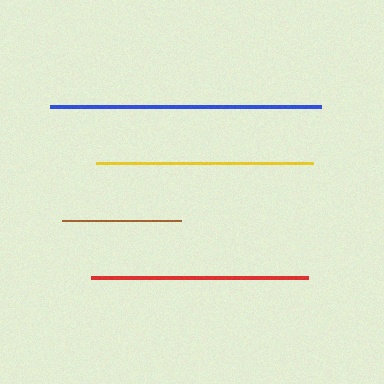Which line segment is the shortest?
The brown line is the shortest at approximately 119 pixels.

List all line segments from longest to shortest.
From longest to shortest: blue, yellow, red, brown.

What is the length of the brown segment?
The brown segment is approximately 119 pixels long.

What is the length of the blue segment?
The blue segment is approximately 272 pixels long.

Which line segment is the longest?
The blue line is the longest at approximately 272 pixels.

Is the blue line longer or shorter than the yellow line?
The blue line is longer than the yellow line.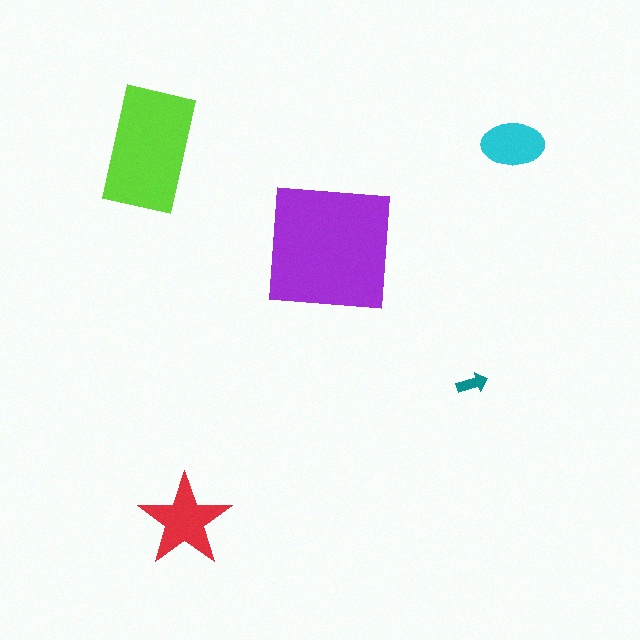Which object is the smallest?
The teal arrow.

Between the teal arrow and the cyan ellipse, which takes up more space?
The cyan ellipse.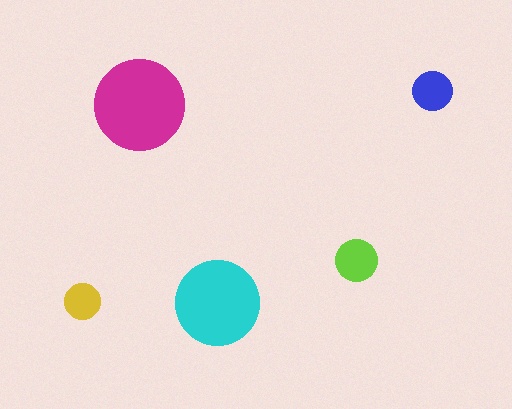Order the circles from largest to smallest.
the magenta one, the cyan one, the lime one, the blue one, the yellow one.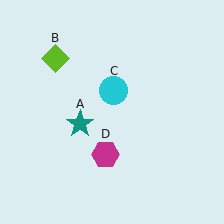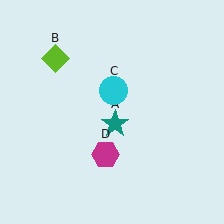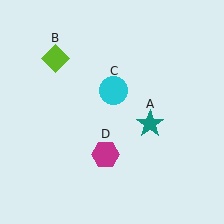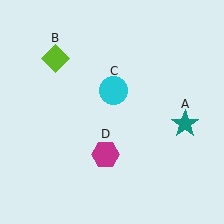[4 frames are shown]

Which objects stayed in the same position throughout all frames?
Lime diamond (object B) and cyan circle (object C) and magenta hexagon (object D) remained stationary.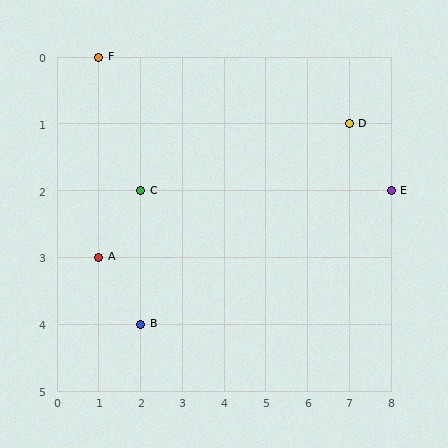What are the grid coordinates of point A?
Point A is at grid coordinates (1, 3).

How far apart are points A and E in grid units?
Points A and E are 7 columns and 1 row apart (about 7.1 grid units diagonally).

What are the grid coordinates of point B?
Point B is at grid coordinates (2, 4).